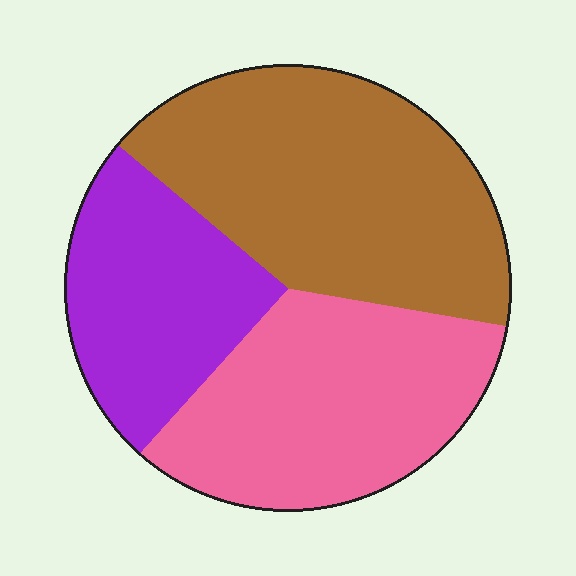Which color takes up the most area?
Brown, at roughly 40%.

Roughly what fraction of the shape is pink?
Pink covers around 35% of the shape.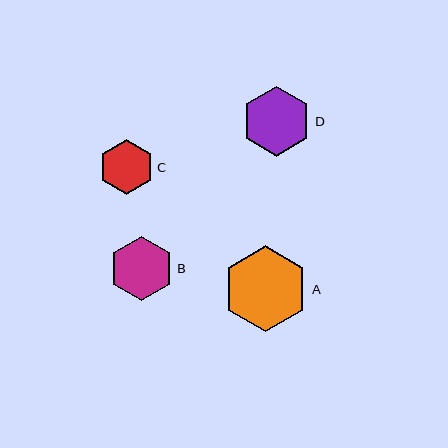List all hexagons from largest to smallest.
From largest to smallest: A, D, B, C.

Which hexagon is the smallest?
Hexagon C is the smallest with a size of approximately 55 pixels.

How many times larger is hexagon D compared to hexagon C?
Hexagon D is approximately 1.3 times the size of hexagon C.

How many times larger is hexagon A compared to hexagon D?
Hexagon A is approximately 1.2 times the size of hexagon D.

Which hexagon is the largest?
Hexagon A is the largest with a size of approximately 86 pixels.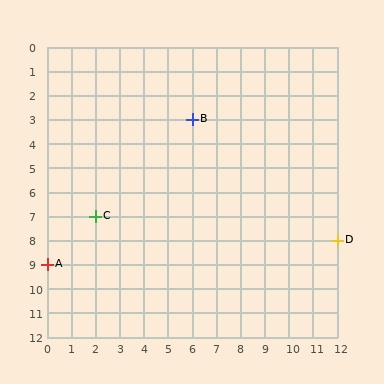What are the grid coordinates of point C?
Point C is at grid coordinates (2, 7).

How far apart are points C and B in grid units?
Points C and B are 4 columns and 4 rows apart (about 5.7 grid units diagonally).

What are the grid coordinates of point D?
Point D is at grid coordinates (12, 8).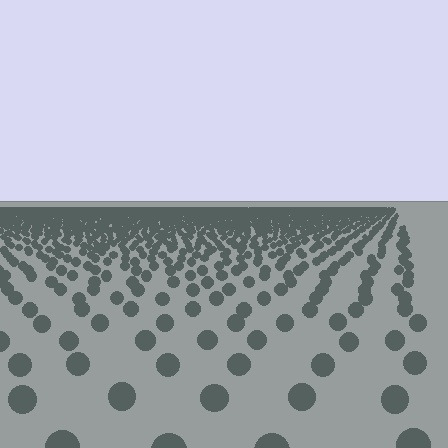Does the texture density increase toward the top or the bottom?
Density increases toward the top.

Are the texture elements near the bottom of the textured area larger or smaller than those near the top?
Larger. Near the bottom, elements are closer to the viewer and appear at a bigger on-screen size.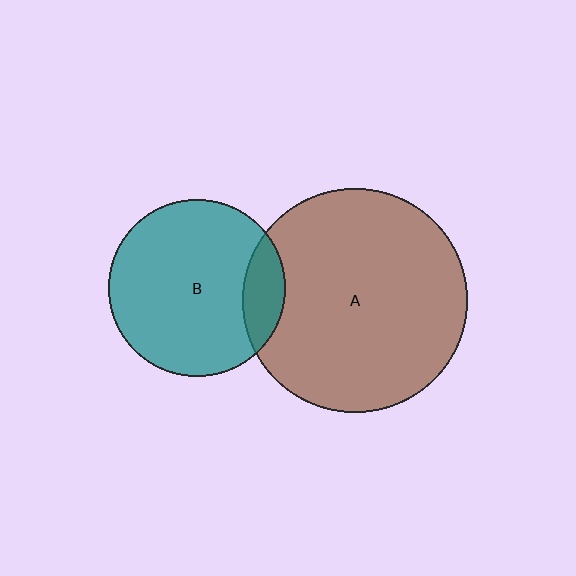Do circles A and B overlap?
Yes.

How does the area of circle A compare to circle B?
Approximately 1.6 times.